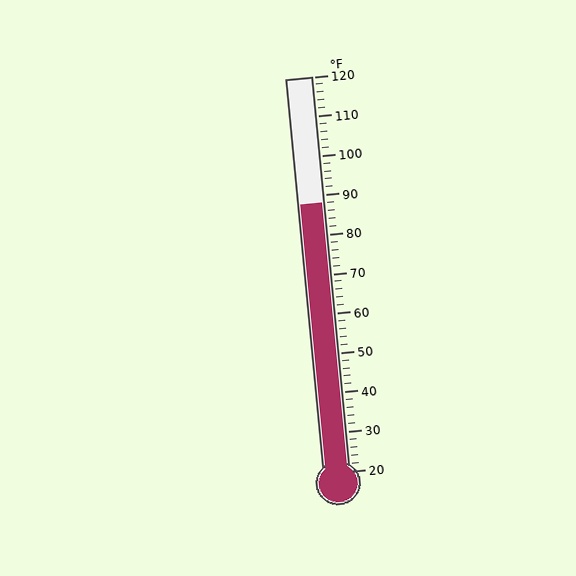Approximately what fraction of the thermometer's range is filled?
The thermometer is filled to approximately 70% of its range.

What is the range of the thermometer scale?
The thermometer scale ranges from 20°F to 120°F.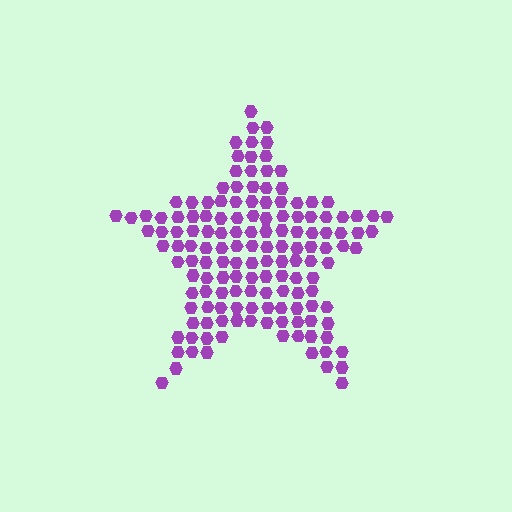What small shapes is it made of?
It is made of small hexagons.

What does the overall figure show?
The overall figure shows a star.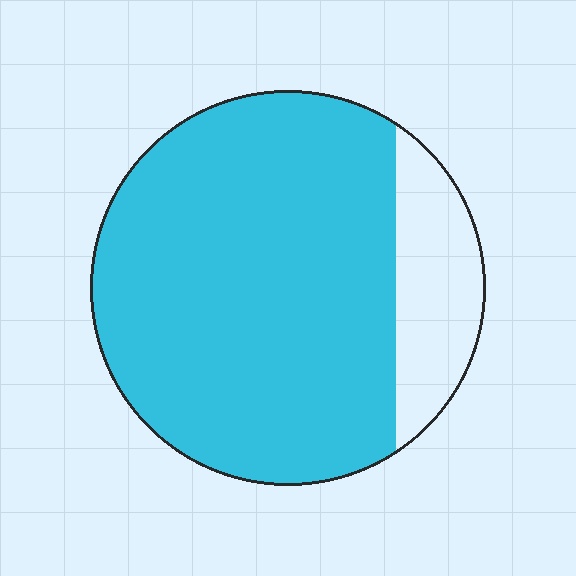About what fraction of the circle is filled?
About five sixths (5/6).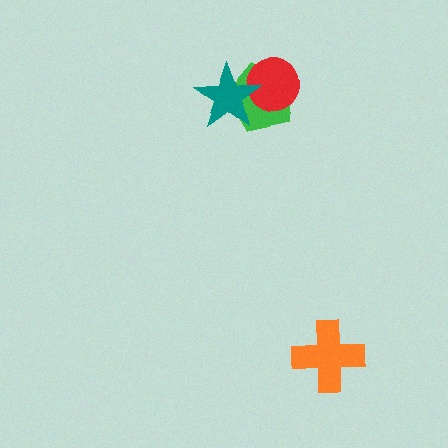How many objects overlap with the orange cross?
0 objects overlap with the orange cross.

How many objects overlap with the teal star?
2 objects overlap with the teal star.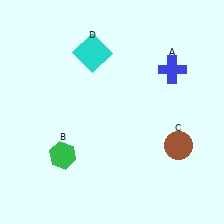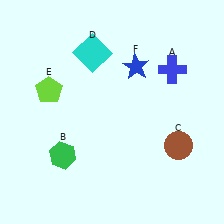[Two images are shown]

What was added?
A lime pentagon (E), a blue star (F) were added in Image 2.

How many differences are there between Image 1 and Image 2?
There are 2 differences between the two images.